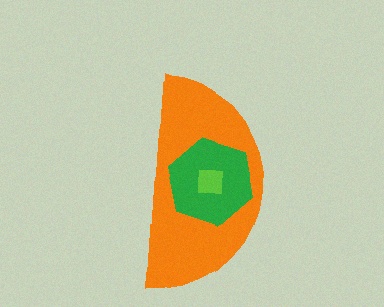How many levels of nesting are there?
3.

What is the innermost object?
The lime square.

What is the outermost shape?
The orange semicircle.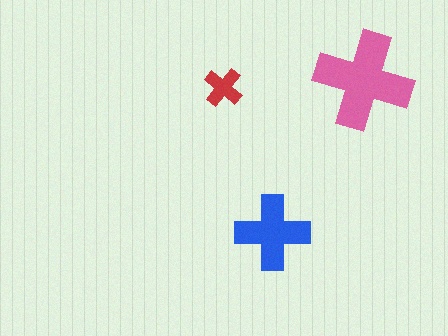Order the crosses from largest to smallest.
the pink one, the blue one, the red one.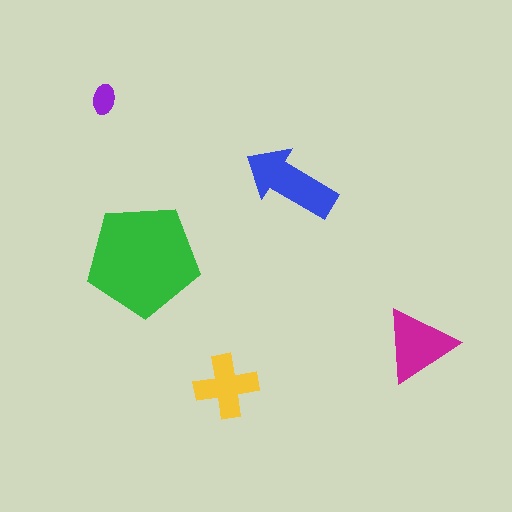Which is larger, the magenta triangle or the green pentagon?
The green pentagon.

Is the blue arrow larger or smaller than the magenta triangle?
Larger.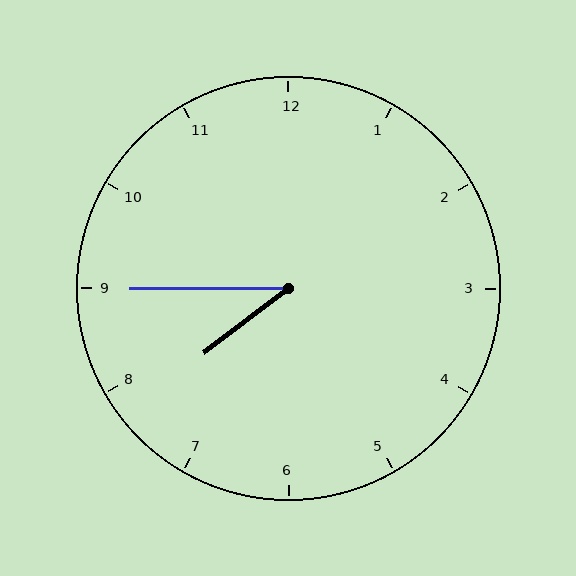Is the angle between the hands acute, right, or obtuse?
It is acute.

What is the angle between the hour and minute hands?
Approximately 38 degrees.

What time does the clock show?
7:45.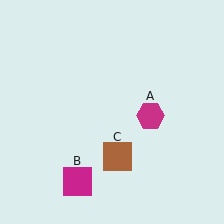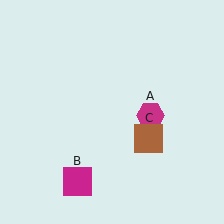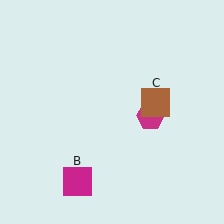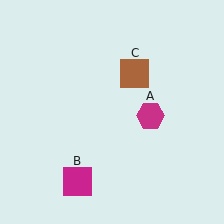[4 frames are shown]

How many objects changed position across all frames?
1 object changed position: brown square (object C).